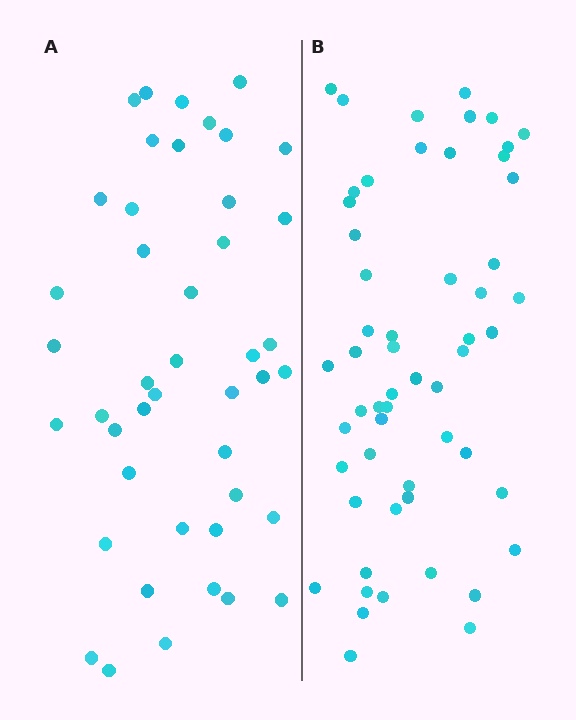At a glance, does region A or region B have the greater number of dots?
Region B (the right region) has more dots.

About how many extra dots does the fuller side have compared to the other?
Region B has roughly 12 or so more dots than region A.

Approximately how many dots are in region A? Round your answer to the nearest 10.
About 40 dots. (The exact count is 44, which rounds to 40.)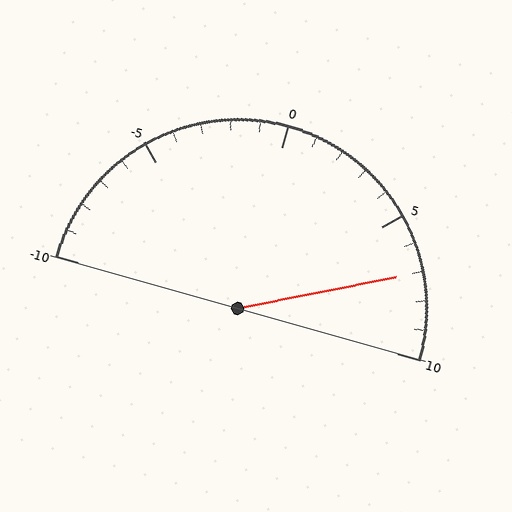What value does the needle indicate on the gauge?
The needle indicates approximately 7.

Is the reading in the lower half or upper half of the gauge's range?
The reading is in the upper half of the range (-10 to 10).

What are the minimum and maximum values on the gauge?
The gauge ranges from -10 to 10.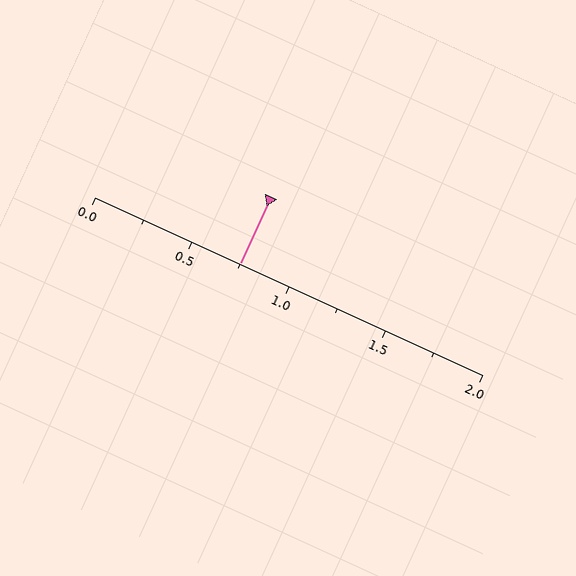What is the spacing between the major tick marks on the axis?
The major ticks are spaced 0.5 apart.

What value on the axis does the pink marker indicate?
The marker indicates approximately 0.75.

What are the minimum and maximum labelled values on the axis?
The axis runs from 0.0 to 2.0.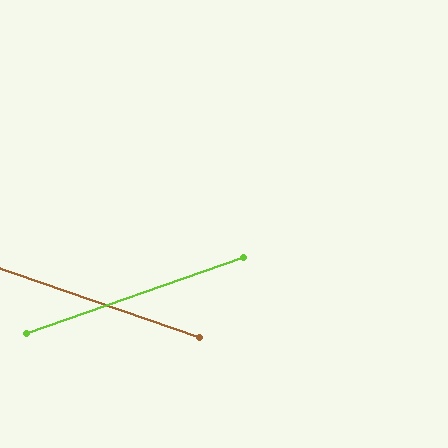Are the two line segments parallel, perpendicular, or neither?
Neither parallel nor perpendicular — they differ by about 38°.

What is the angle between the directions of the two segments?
Approximately 38 degrees.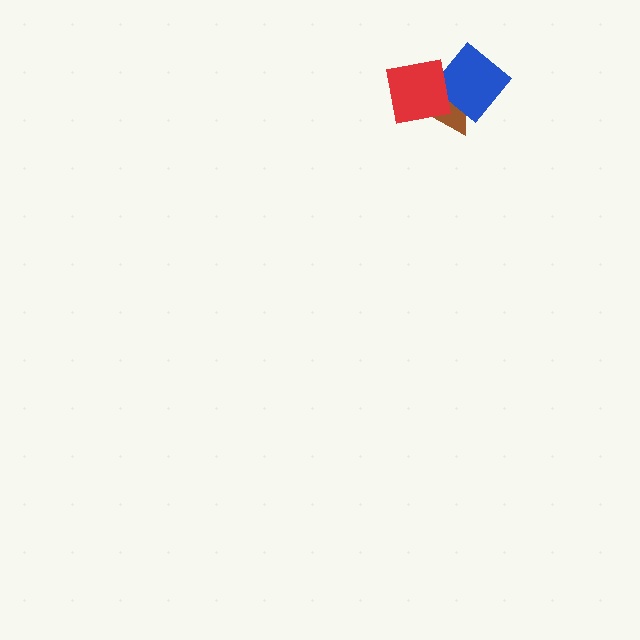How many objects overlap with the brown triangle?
2 objects overlap with the brown triangle.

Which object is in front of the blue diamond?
The red square is in front of the blue diamond.